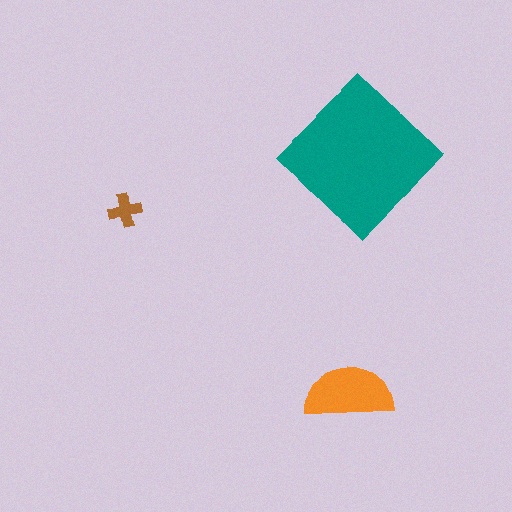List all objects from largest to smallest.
The teal diamond, the orange semicircle, the brown cross.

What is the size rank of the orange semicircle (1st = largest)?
2nd.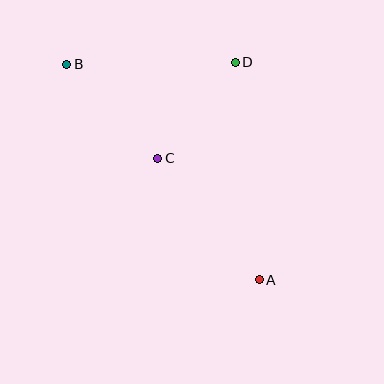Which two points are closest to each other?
Points C and D are closest to each other.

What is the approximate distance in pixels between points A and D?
The distance between A and D is approximately 219 pixels.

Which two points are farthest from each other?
Points A and B are farthest from each other.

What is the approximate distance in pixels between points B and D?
The distance between B and D is approximately 168 pixels.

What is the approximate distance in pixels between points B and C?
The distance between B and C is approximately 131 pixels.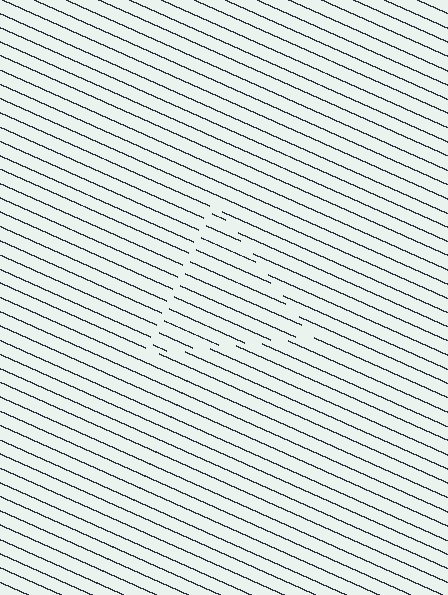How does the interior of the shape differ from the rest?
The interior of the shape contains the same grating, shifted by half a period — the contour is defined by the phase discontinuity where line-ends from the inner and outer gratings abut.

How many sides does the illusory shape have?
3 sides — the line-ends trace a triangle.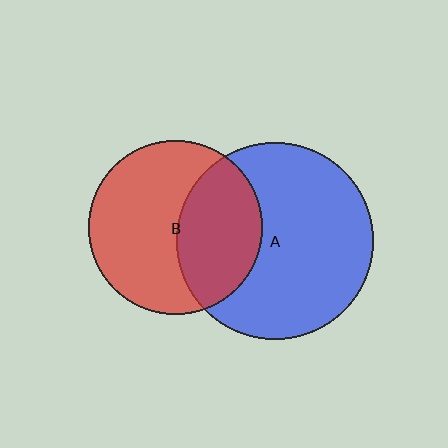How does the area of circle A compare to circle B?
Approximately 1.3 times.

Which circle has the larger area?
Circle A (blue).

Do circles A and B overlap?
Yes.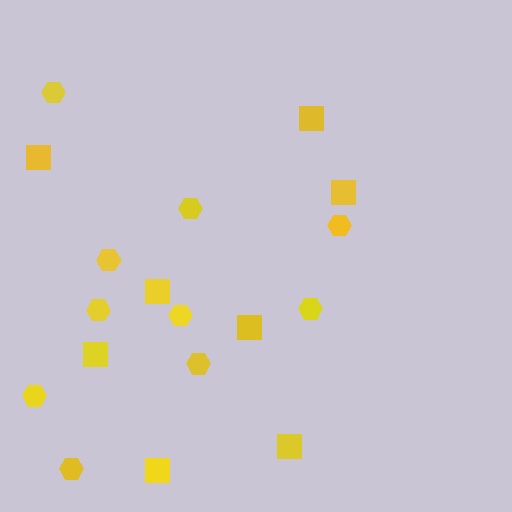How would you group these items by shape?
There are 2 groups: one group of squares (8) and one group of hexagons (10).